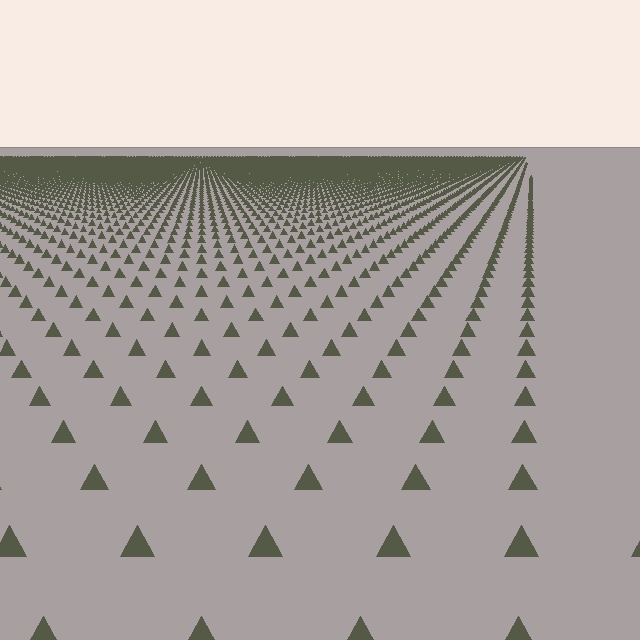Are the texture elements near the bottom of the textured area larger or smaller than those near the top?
Larger. Near the bottom, elements are closer to the viewer and appear at a bigger on-screen size.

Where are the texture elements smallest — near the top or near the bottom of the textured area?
Near the top.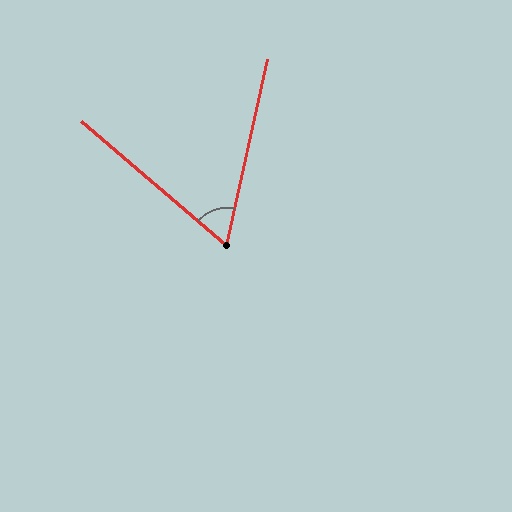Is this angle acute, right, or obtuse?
It is acute.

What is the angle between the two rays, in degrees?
Approximately 62 degrees.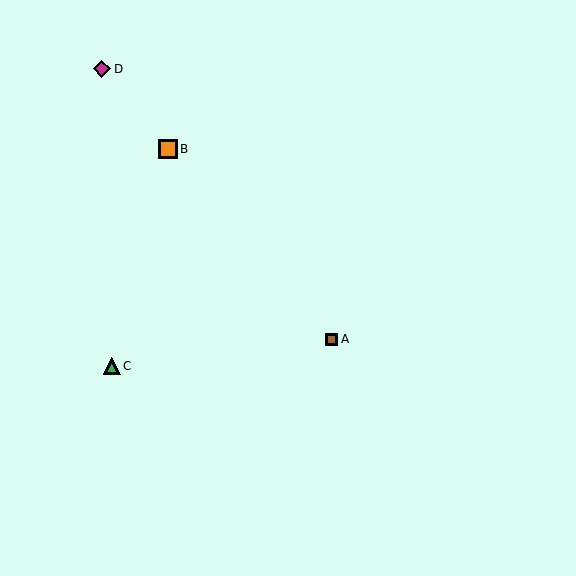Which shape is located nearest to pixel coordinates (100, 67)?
The magenta diamond (labeled D) at (102, 69) is nearest to that location.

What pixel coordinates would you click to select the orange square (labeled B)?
Click at (168, 149) to select the orange square B.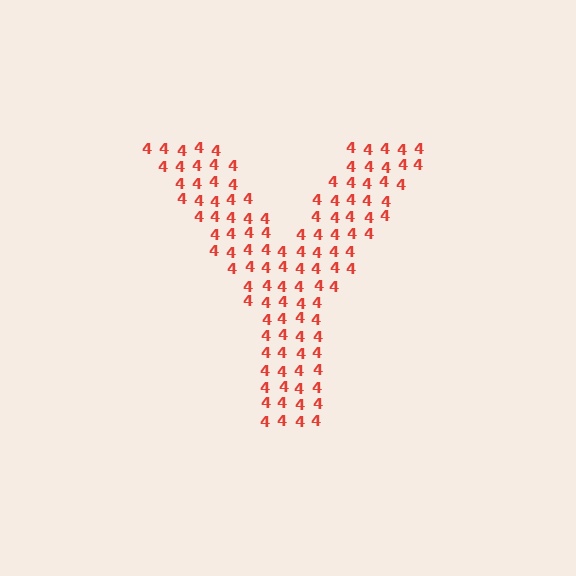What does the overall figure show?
The overall figure shows the letter Y.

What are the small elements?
The small elements are digit 4's.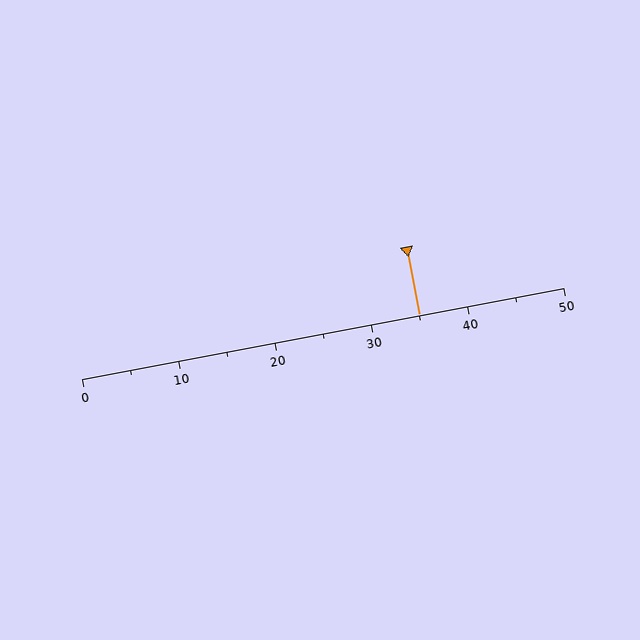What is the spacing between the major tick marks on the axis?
The major ticks are spaced 10 apart.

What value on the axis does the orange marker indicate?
The marker indicates approximately 35.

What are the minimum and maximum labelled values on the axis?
The axis runs from 0 to 50.